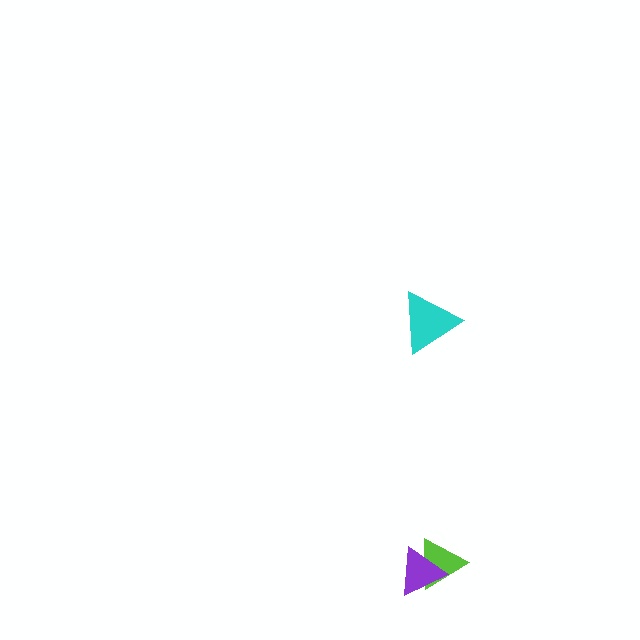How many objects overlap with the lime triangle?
1 object overlaps with the lime triangle.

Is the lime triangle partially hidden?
Yes, it is partially covered by another shape.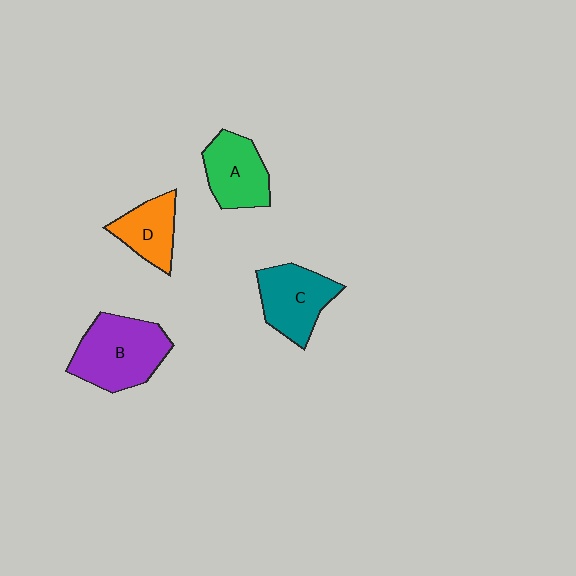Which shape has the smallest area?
Shape D (orange).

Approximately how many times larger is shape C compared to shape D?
Approximately 1.3 times.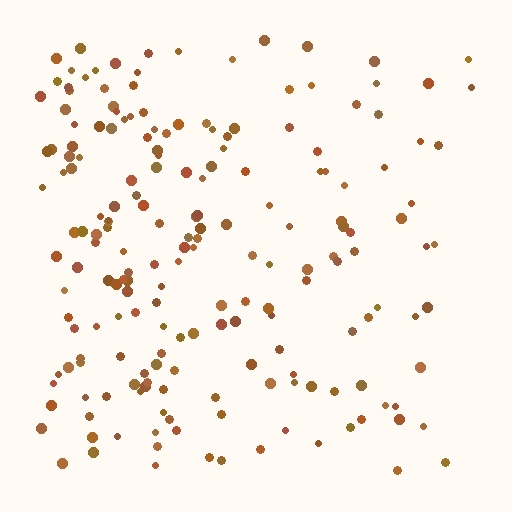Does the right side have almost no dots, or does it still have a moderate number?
Still a moderate number, just noticeably fewer than the left.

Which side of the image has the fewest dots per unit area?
The right.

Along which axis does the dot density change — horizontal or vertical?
Horizontal.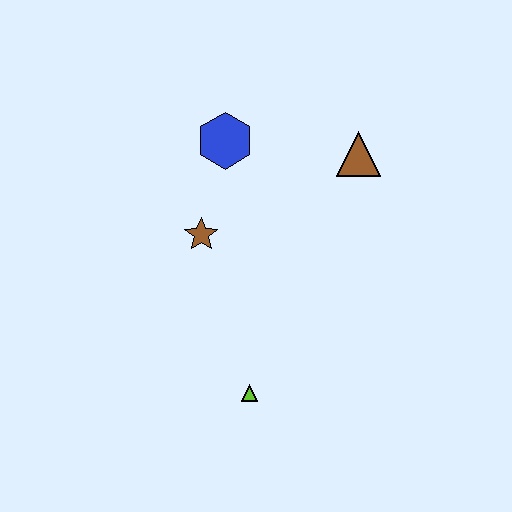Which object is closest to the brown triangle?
The blue hexagon is closest to the brown triangle.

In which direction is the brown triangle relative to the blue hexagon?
The brown triangle is to the right of the blue hexagon.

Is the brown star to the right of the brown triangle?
No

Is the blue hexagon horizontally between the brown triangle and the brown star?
Yes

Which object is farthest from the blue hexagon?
The lime triangle is farthest from the blue hexagon.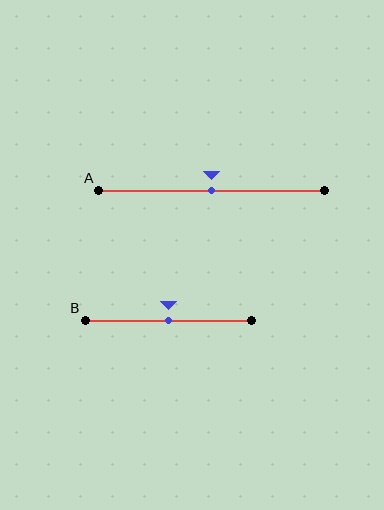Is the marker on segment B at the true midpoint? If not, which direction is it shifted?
Yes, the marker on segment B is at the true midpoint.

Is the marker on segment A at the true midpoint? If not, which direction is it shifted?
Yes, the marker on segment A is at the true midpoint.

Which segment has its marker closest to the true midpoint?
Segment A has its marker closest to the true midpoint.